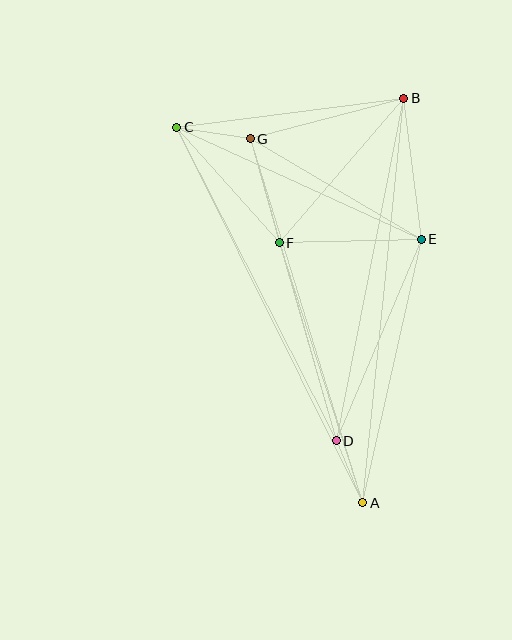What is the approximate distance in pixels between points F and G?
The distance between F and G is approximately 108 pixels.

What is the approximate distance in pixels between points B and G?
The distance between B and G is approximately 159 pixels.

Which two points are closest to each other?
Points A and D are closest to each other.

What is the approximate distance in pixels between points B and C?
The distance between B and C is approximately 229 pixels.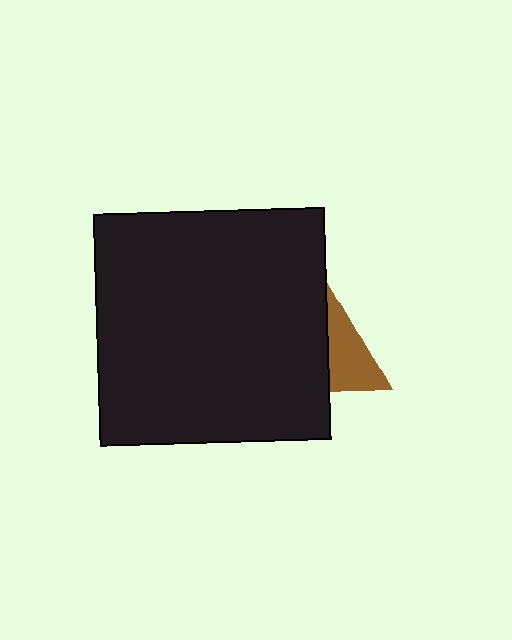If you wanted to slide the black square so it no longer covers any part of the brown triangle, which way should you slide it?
Slide it left — that is the most direct way to separate the two shapes.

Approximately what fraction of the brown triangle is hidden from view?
Roughly 57% of the brown triangle is hidden behind the black square.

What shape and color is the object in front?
The object in front is a black square.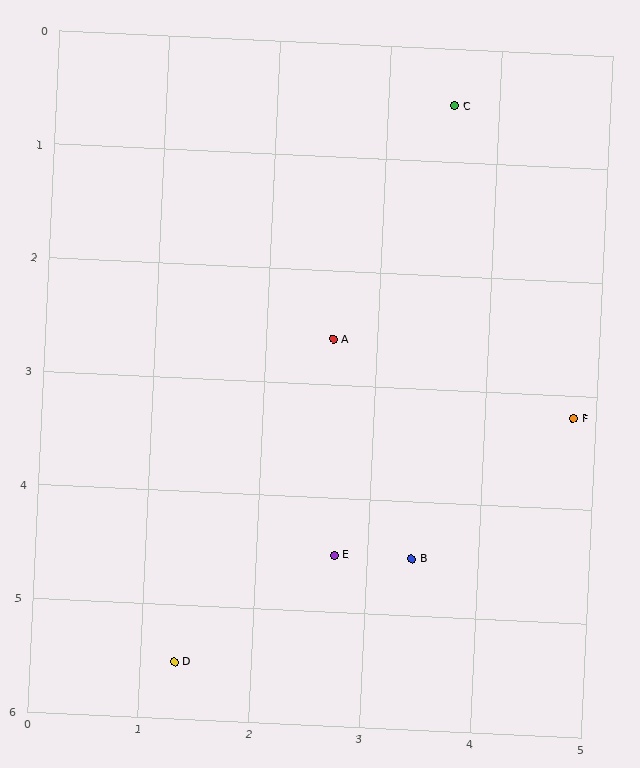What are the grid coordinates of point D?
Point D is at approximately (1.3, 5.5).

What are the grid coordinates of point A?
Point A is at approximately (2.6, 2.6).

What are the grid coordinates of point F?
Point F is at approximately (4.8, 3.2).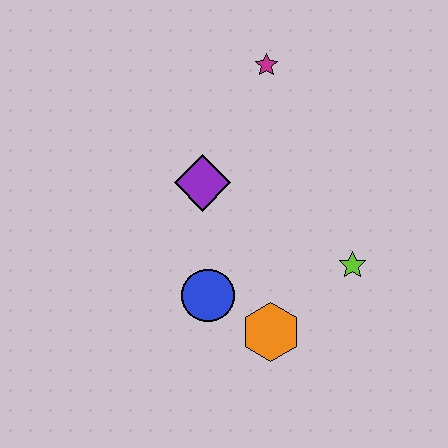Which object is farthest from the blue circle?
The magenta star is farthest from the blue circle.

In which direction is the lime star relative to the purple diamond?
The lime star is to the right of the purple diamond.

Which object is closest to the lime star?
The orange hexagon is closest to the lime star.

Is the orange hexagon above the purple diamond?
No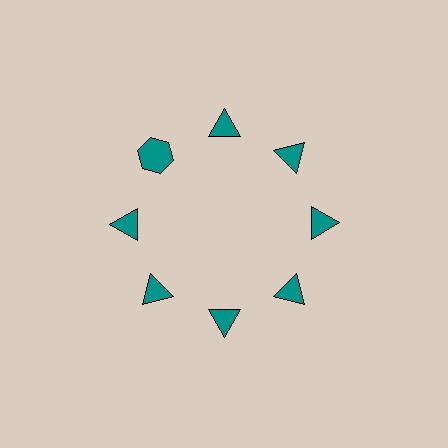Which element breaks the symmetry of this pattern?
The teal hexagon at roughly the 10 o'clock position breaks the symmetry. All other shapes are teal triangles.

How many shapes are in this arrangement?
There are 8 shapes arranged in a ring pattern.